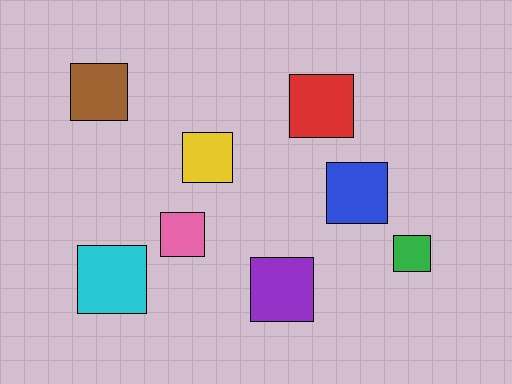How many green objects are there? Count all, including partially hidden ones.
There is 1 green object.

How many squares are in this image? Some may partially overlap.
There are 8 squares.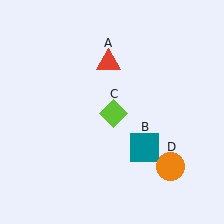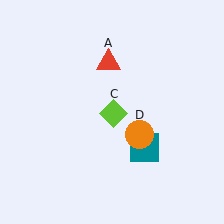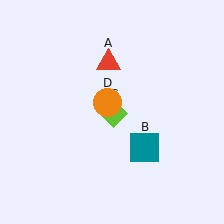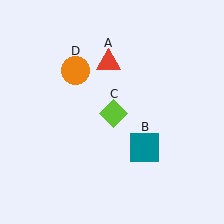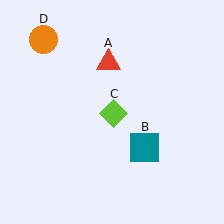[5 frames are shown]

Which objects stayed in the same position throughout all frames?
Red triangle (object A) and teal square (object B) and lime diamond (object C) remained stationary.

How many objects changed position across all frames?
1 object changed position: orange circle (object D).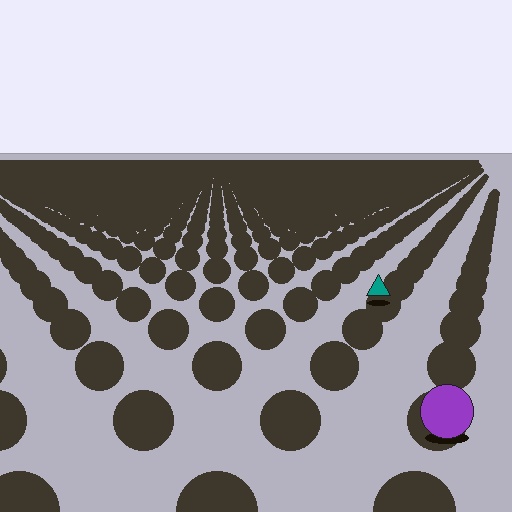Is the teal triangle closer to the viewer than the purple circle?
No. The purple circle is closer — you can tell from the texture gradient: the ground texture is coarser near it.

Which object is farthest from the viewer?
The teal triangle is farthest from the viewer. It appears smaller and the ground texture around it is denser.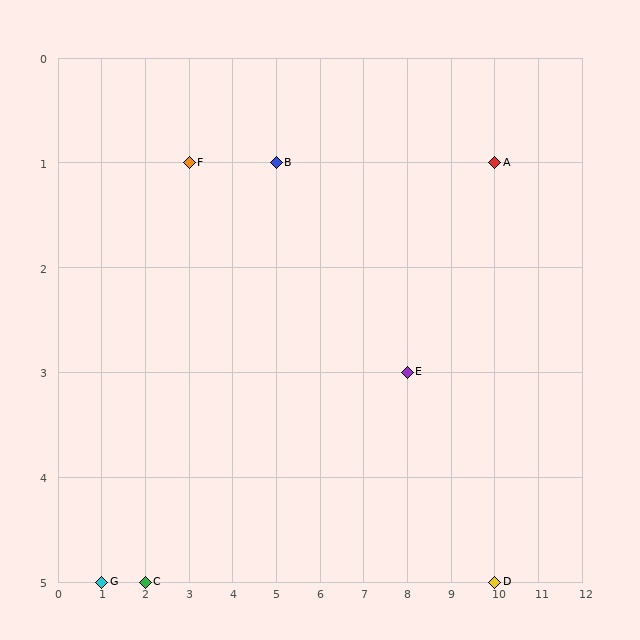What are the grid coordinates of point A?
Point A is at grid coordinates (10, 1).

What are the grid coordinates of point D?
Point D is at grid coordinates (10, 5).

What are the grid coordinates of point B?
Point B is at grid coordinates (5, 1).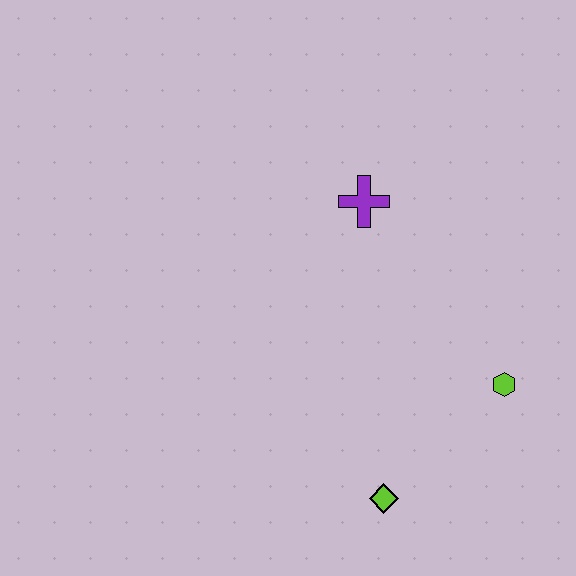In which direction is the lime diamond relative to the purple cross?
The lime diamond is below the purple cross.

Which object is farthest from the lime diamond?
The purple cross is farthest from the lime diamond.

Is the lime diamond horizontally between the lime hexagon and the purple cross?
Yes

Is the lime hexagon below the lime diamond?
No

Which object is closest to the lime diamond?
The lime hexagon is closest to the lime diamond.